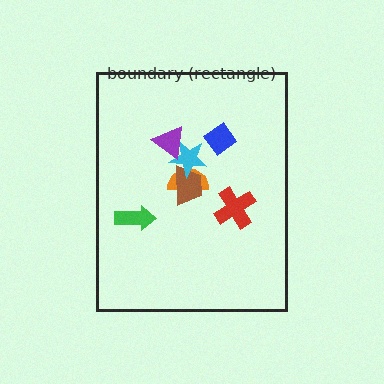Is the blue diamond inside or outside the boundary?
Inside.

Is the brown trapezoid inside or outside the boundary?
Inside.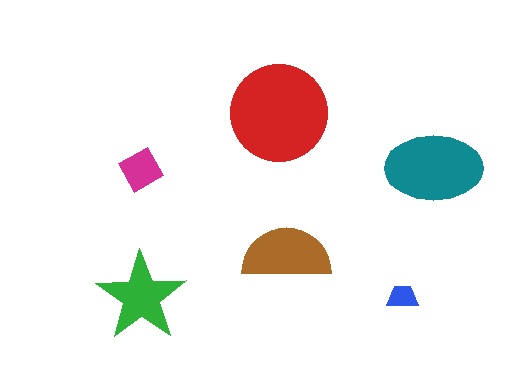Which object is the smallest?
The blue trapezoid.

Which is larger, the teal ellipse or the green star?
The teal ellipse.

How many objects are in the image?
There are 6 objects in the image.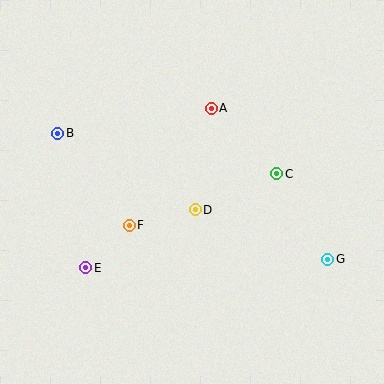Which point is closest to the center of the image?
Point D at (195, 210) is closest to the center.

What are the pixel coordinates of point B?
Point B is at (58, 134).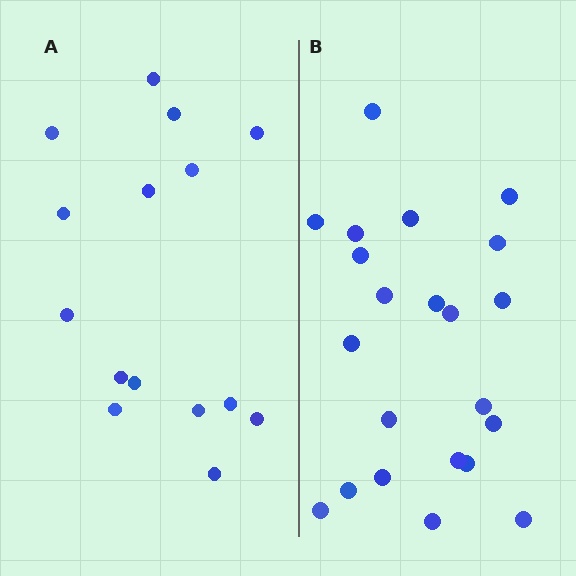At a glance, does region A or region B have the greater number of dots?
Region B (the right region) has more dots.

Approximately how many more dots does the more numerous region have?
Region B has roughly 8 or so more dots than region A.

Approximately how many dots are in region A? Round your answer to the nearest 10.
About 20 dots. (The exact count is 15, which rounds to 20.)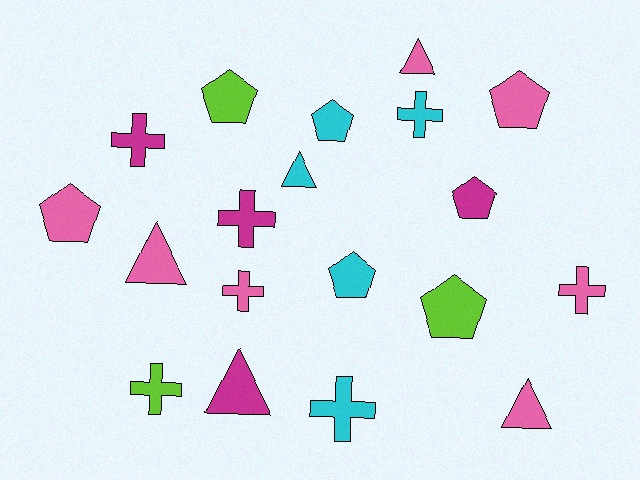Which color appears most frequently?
Pink, with 7 objects.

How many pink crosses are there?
There are 2 pink crosses.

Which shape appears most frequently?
Pentagon, with 7 objects.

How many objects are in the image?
There are 19 objects.